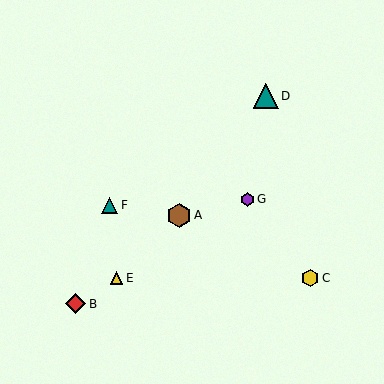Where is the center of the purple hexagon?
The center of the purple hexagon is at (247, 199).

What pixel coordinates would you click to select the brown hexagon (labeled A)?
Click at (179, 215) to select the brown hexagon A.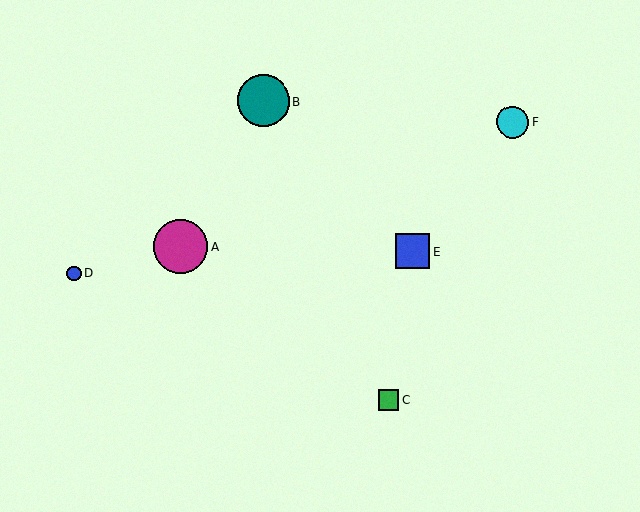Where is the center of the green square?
The center of the green square is at (389, 400).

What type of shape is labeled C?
Shape C is a green square.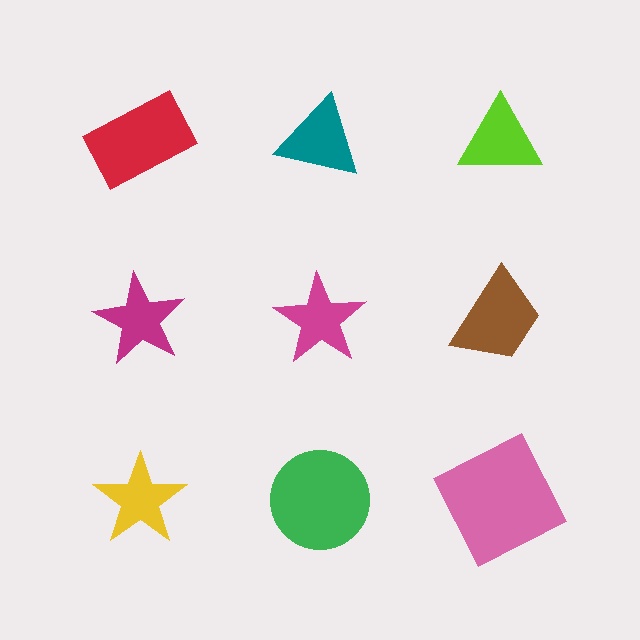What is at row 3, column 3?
A pink square.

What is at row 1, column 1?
A red rectangle.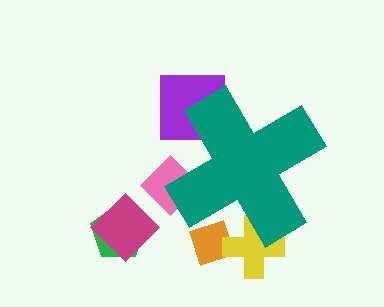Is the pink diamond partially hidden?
Yes, the pink diamond is partially hidden behind the teal cross.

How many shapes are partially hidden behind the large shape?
4 shapes are partially hidden.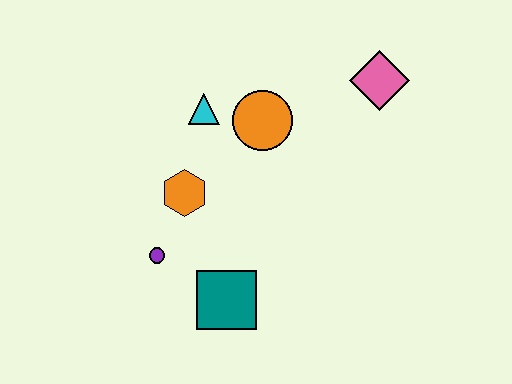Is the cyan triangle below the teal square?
No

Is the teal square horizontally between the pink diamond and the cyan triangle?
Yes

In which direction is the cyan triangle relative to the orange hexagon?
The cyan triangle is above the orange hexagon.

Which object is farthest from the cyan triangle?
The teal square is farthest from the cyan triangle.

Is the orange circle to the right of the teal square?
Yes